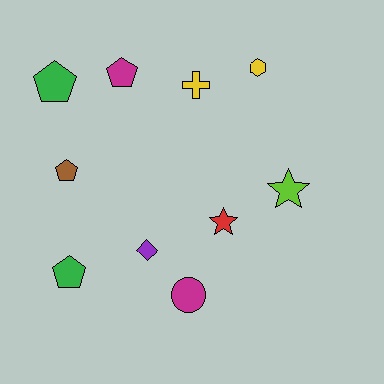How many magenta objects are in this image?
There are 2 magenta objects.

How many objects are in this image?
There are 10 objects.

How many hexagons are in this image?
There is 1 hexagon.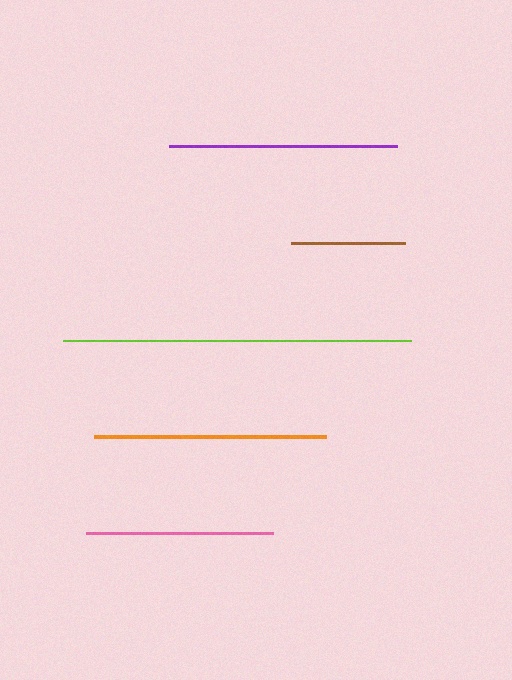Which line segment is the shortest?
The brown line is the shortest at approximately 114 pixels.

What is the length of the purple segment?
The purple segment is approximately 228 pixels long.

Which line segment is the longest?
The lime line is the longest at approximately 348 pixels.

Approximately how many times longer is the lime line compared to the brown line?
The lime line is approximately 3.0 times the length of the brown line.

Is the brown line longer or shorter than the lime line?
The lime line is longer than the brown line.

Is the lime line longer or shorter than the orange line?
The lime line is longer than the orange line.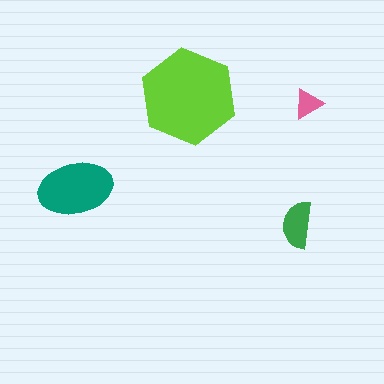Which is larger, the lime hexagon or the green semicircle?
The lime hexagon.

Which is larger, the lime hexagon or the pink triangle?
The lime hexagon.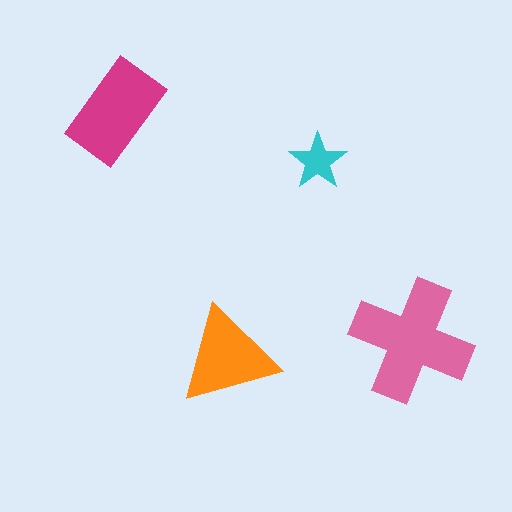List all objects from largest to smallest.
The pink cross, the magenta rectangle, the orange triangle, the cyan star.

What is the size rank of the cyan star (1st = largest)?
4th.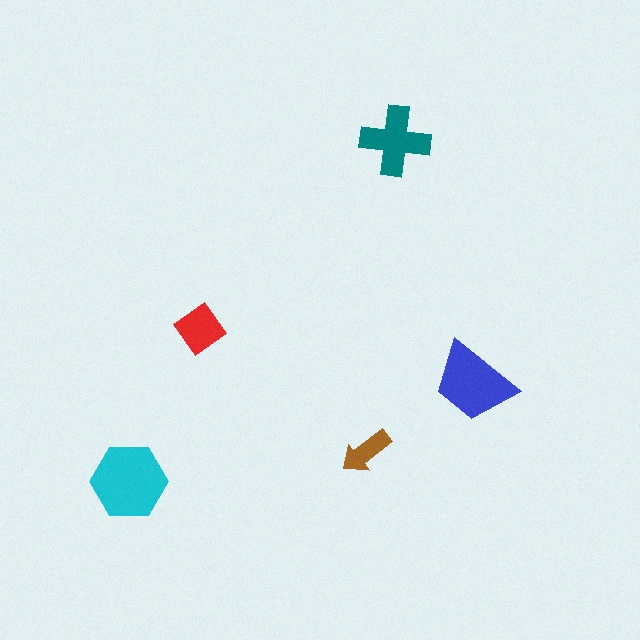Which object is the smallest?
The brown arrow.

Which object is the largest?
The cyan hexagon.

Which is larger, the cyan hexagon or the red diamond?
The cyan hexagon.